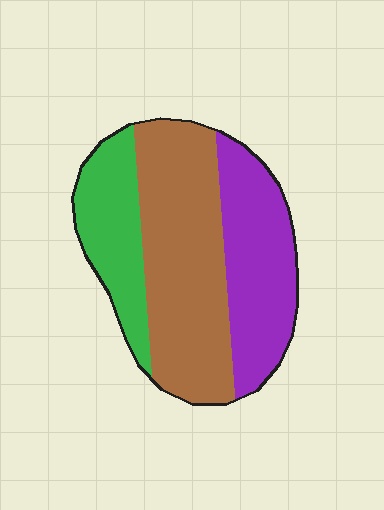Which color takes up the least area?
Green, at roughly 20%.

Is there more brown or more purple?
Brown.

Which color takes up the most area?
Brown, at roughly 45%.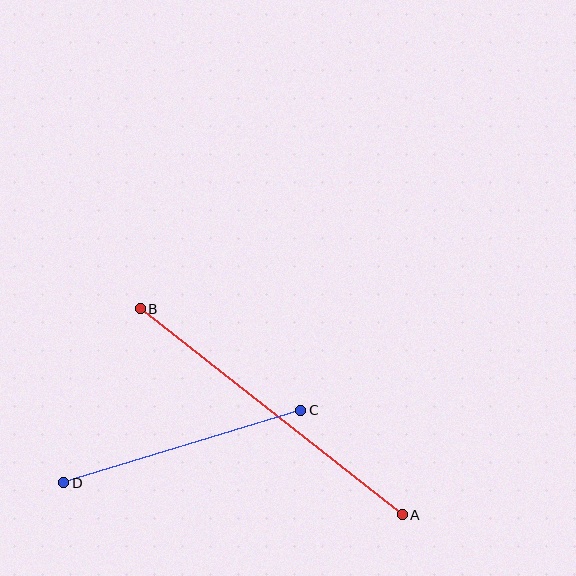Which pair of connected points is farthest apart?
Points A and B are farthest apart.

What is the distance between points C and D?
The distance is approximately 248 pixels.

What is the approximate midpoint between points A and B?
The midpoint is at approximately (271, 412) pixels.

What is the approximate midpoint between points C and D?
The midpoint is at approximately (182, 446) pixels.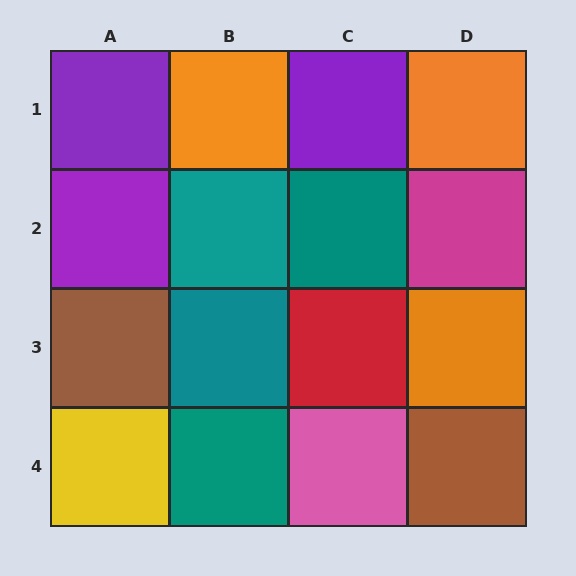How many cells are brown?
2 cells are brown.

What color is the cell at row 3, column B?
Teal.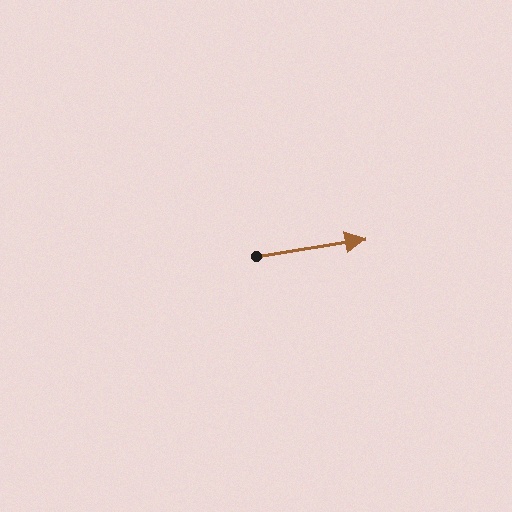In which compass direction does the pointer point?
East.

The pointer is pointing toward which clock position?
Roughly 3 o'clock.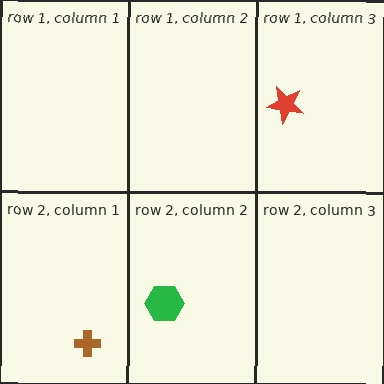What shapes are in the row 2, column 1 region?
The brown cross.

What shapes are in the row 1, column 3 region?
The red star.